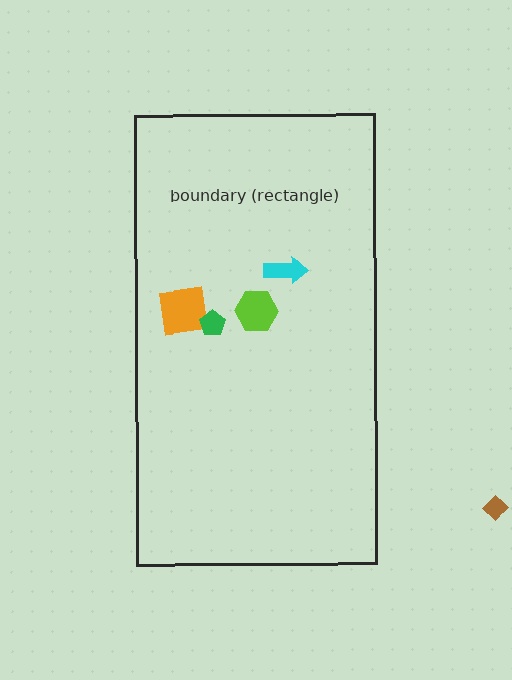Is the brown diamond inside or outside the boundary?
Outside.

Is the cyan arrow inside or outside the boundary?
Inside.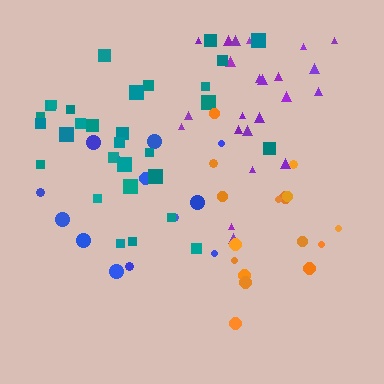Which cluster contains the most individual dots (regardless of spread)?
Teal (30).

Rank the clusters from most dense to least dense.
teal, purple, orange, blue.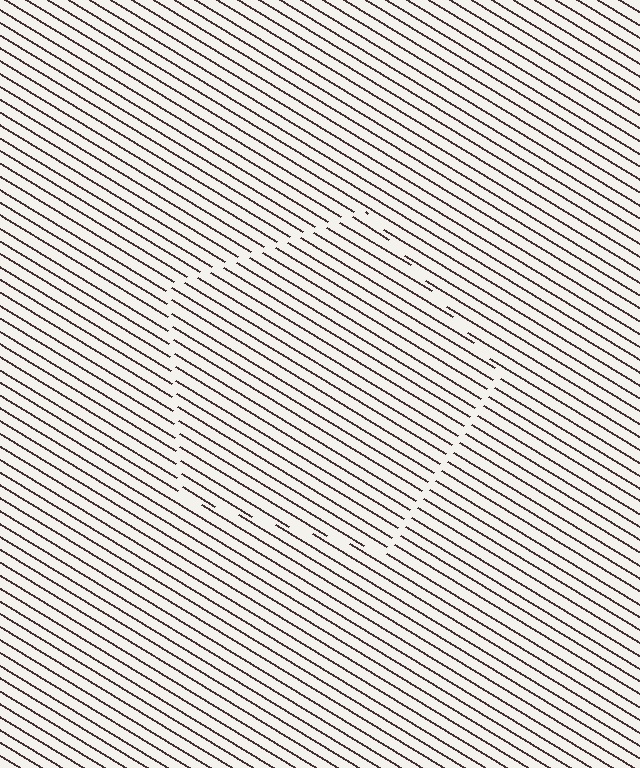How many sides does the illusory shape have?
5 sides — the line-ends trace a pentagon.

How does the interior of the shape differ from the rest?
The interior of the shape contains the same grating, shifted by half a period — the contour is defined by the phase discontinuity where line-ends from the inner and outer gratings abut.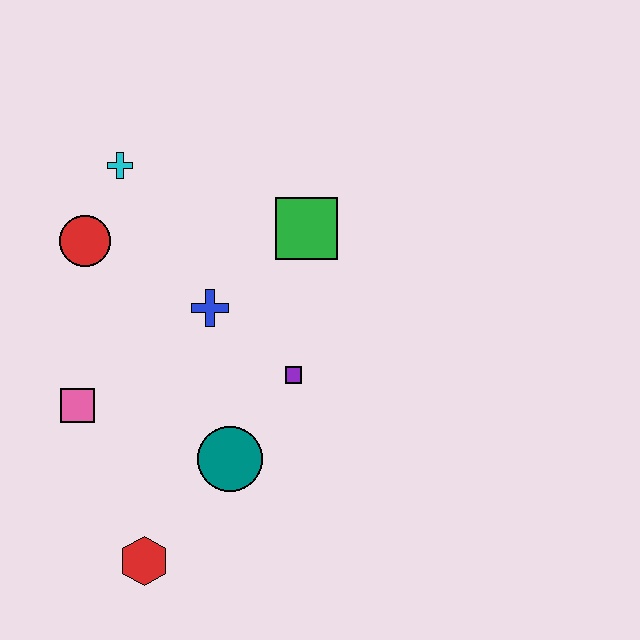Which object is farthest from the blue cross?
The red hexagon is farthest from the blue cross.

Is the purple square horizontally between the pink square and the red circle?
No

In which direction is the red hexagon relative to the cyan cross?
The red hexagon is below the cyan cross.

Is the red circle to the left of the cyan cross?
Yes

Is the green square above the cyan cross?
No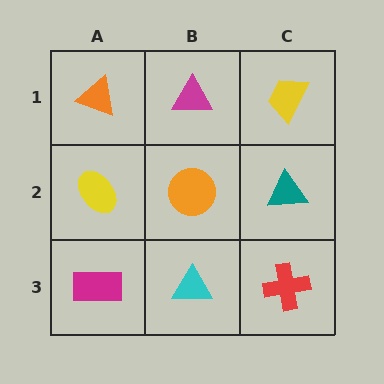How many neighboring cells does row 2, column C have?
3.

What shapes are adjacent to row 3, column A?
A yellow ellipse (row 2, column A), a cyan triangle (row 3, column B).